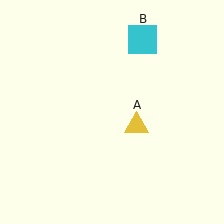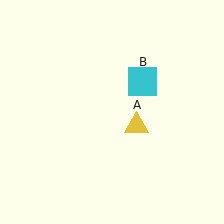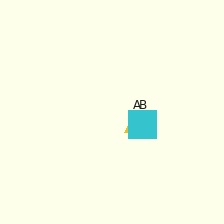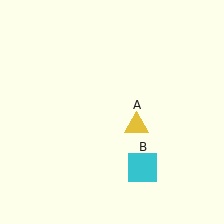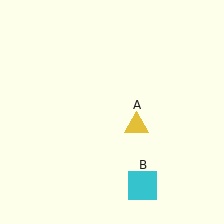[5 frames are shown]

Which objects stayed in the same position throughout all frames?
Yellow triangle (object A) remained stationary.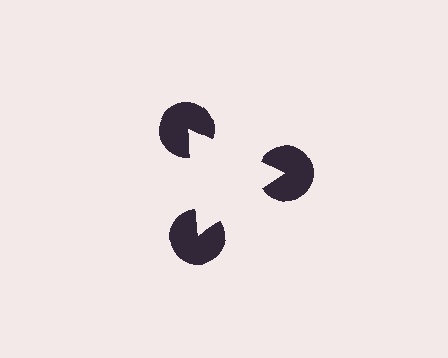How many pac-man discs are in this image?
There are 3 — one at each vertex of the illusory triangle.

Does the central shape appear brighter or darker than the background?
It typically appears slightly brighter than the background, even though no actual brightness change is drawn.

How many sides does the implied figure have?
3 sides.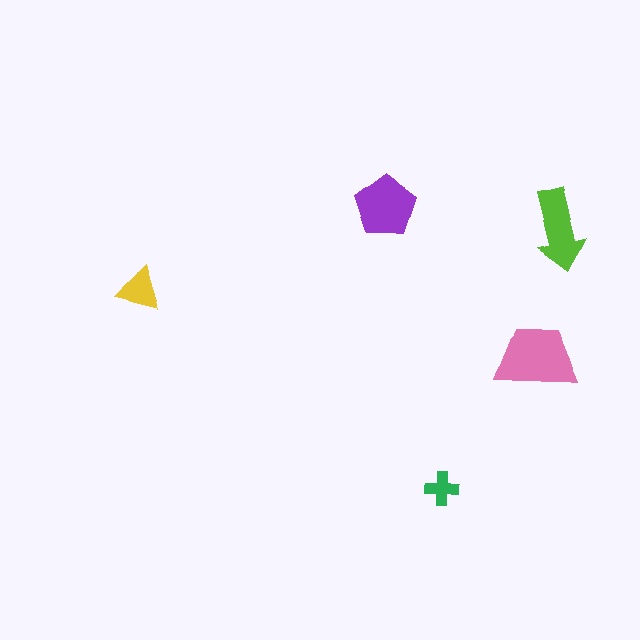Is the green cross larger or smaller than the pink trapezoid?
Smaller.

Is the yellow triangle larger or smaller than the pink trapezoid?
Smaller.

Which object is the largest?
The pink trapezoid.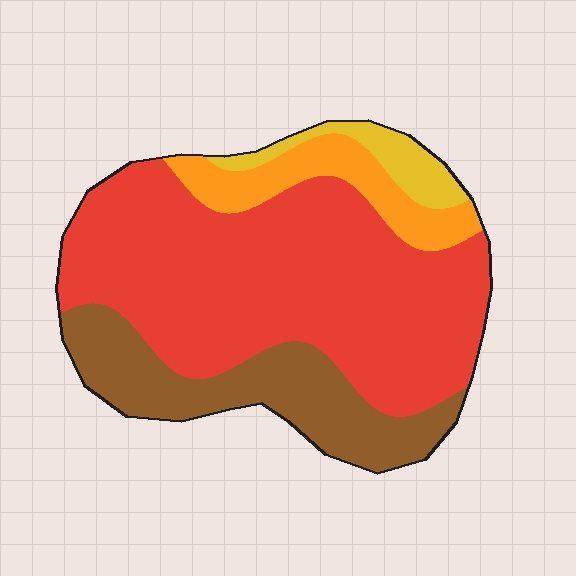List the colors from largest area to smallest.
From largest to smallest: red, brown, orange, yellow.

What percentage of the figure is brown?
Brown covers around 20% of the figure.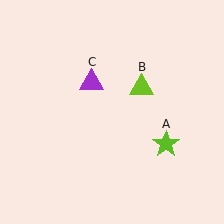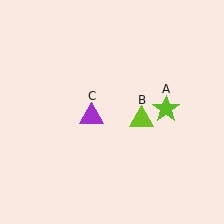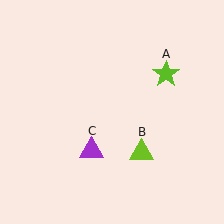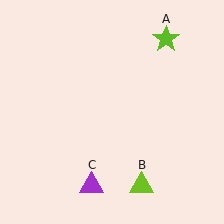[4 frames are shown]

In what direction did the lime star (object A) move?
The lime star (object A) moved up.